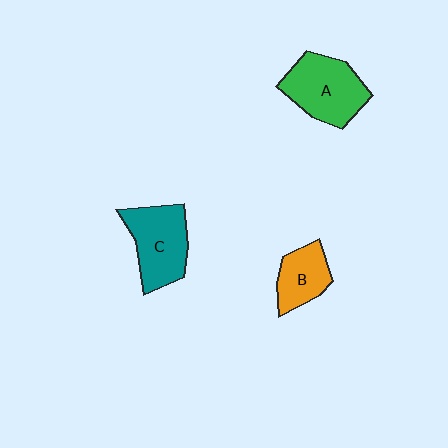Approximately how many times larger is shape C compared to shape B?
Approximately 1.5 times.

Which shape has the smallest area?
Shape B (orange).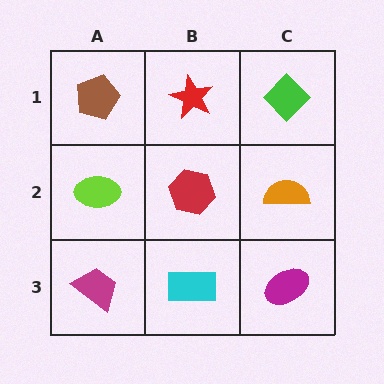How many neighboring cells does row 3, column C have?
2.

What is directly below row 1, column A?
A lime ellipse.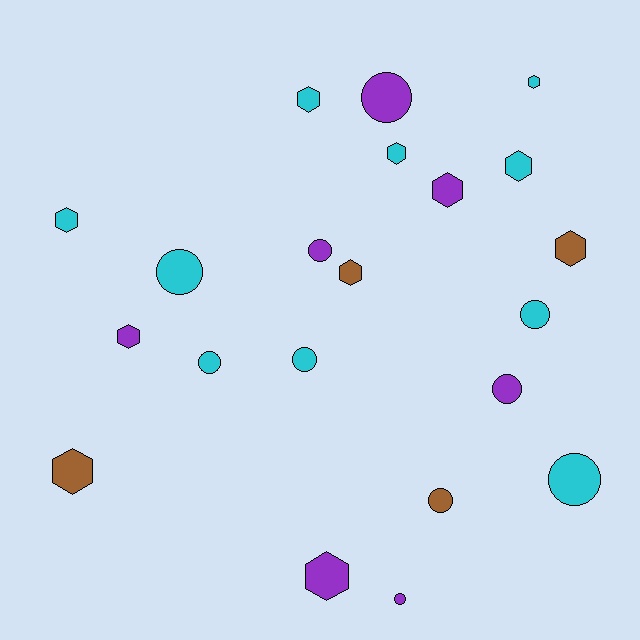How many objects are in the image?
There are 21 objects.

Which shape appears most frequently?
Hexagon, with 11 objects.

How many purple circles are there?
There are 4 purple circles.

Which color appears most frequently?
Cyan, with 10 objects.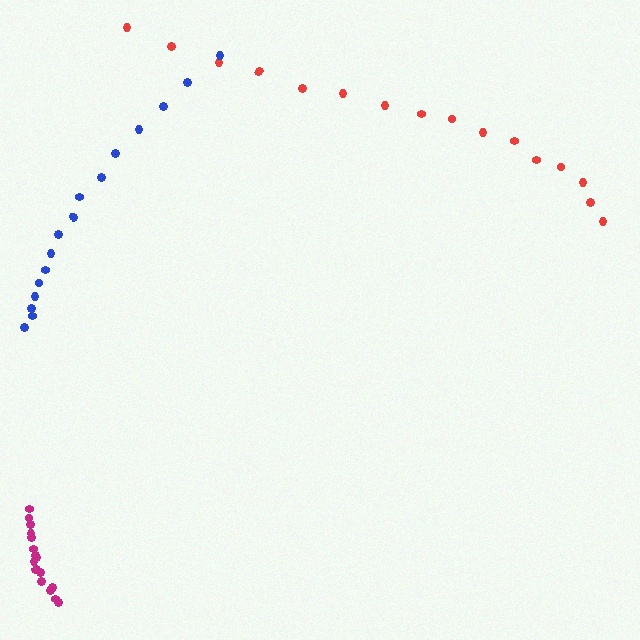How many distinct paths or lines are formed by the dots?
There are 3 distinct paths.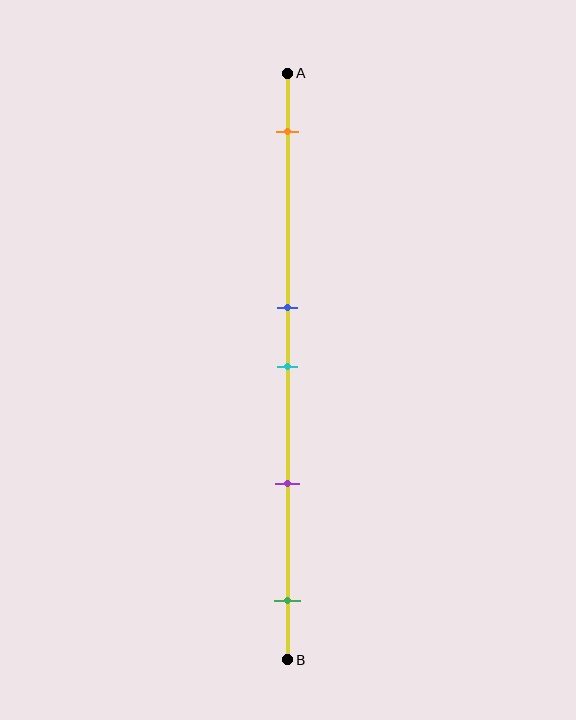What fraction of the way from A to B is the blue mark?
The blue mark is approximately 40% (0.4) of the way from A to B.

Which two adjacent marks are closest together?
The blue and cyan marks are the closest adjacent pair.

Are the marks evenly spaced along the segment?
No, the marks are not evenly spaced.